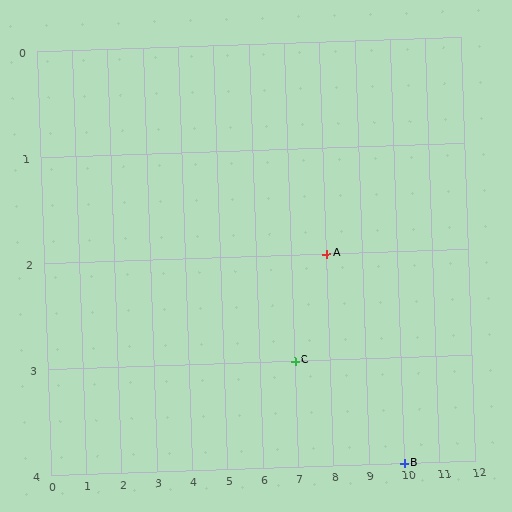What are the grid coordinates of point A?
Point A is at grid coordinates (8, 2).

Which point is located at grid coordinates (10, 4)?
Point B is at (10, 4).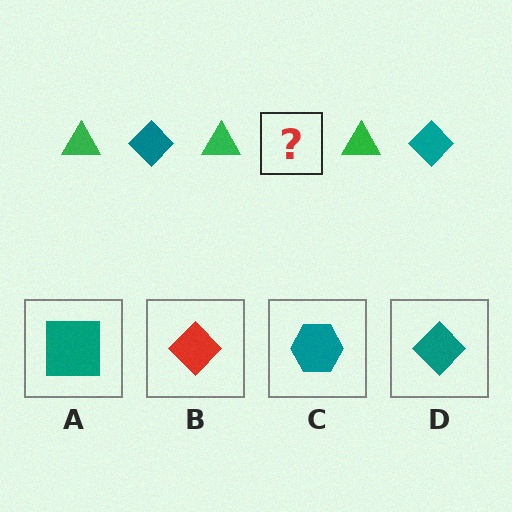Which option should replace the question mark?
Option D.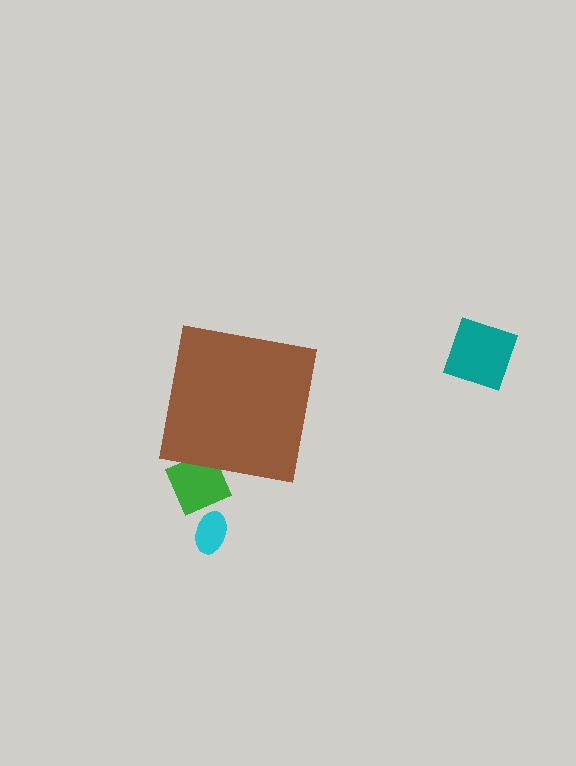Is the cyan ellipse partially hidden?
No, the cyan ellipse is fully visible.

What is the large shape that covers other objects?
A brown square.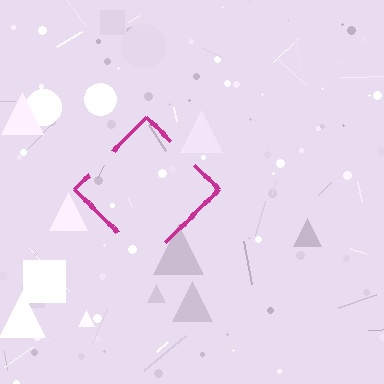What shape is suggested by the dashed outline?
The dashed outline suggests a diamond.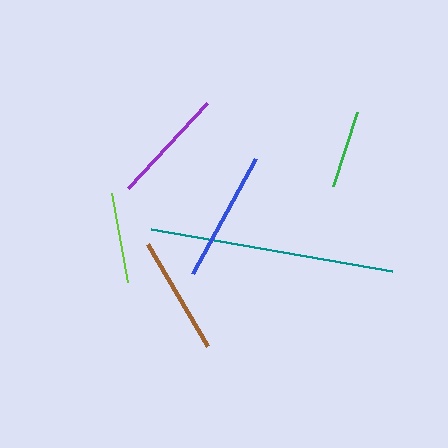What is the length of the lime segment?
The lime segment is approximately 91 pixels long.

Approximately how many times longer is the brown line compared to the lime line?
The brown line is approximately 1.3 times the length of the lime line.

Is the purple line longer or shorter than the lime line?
The purple line is longer than the lime line.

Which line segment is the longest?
The teal line is the longest at approximately 245 pixels.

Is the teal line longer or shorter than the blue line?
The teal line is longer than the blue line.